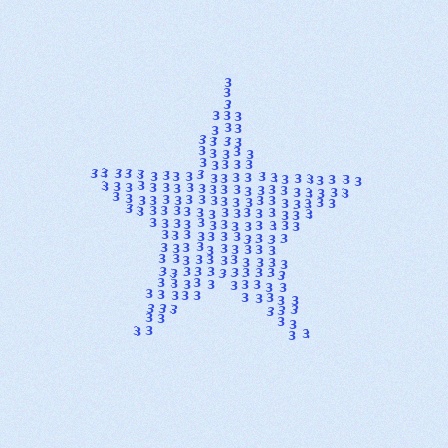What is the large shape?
The large shape is a star.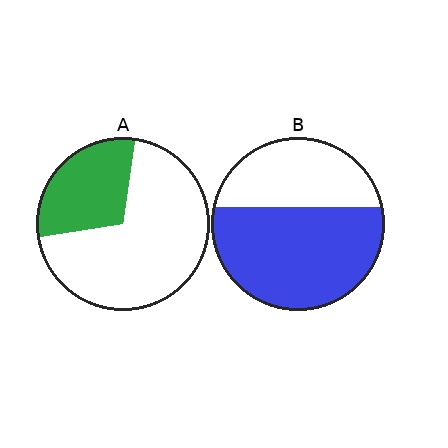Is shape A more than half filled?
No.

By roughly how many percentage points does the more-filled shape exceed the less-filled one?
By roughly 35 percentage points (B over A).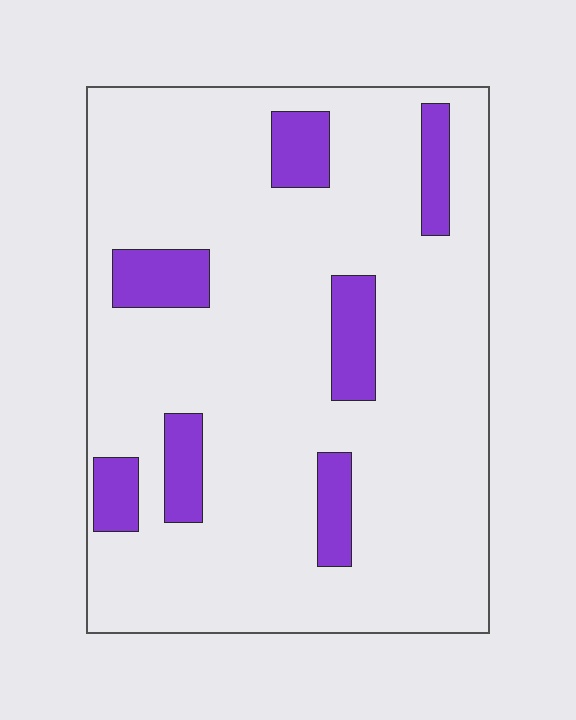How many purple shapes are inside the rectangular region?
7.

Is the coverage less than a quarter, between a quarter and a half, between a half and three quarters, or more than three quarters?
Less than a quarter.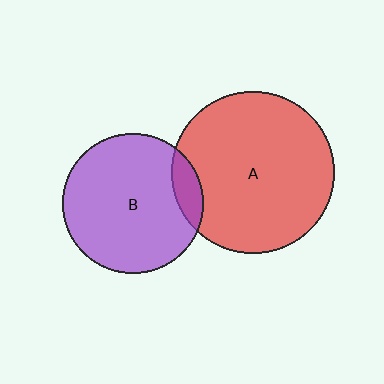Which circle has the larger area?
Circle A (red).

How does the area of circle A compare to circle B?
Approximately 1.3 times.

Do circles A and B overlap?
Yes.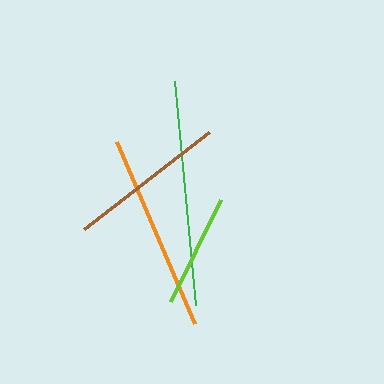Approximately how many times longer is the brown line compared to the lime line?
The brown line is approximately 1.4 times the length of the lime line.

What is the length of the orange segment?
The orange segment is approximately 198 pixels long.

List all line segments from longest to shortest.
From longest to shortest: green, orange, brown, lime.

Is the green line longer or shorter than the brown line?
The green line is longer than the brown line.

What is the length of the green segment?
The green segment is approximately 224 pixels long.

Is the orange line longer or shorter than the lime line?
The orange line is longer than the lime line.